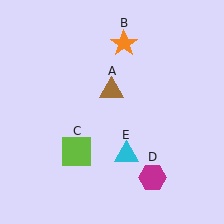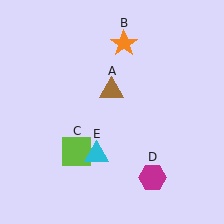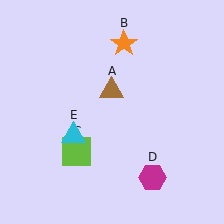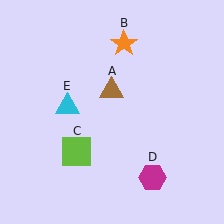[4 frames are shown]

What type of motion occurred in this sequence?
The cyan triangle (object E) rotated clockwise around the center of the scene.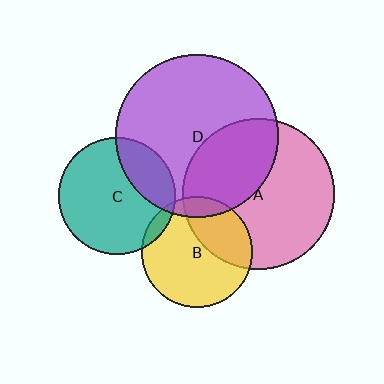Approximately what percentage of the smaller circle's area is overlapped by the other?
Approximately 10%.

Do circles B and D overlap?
Yes.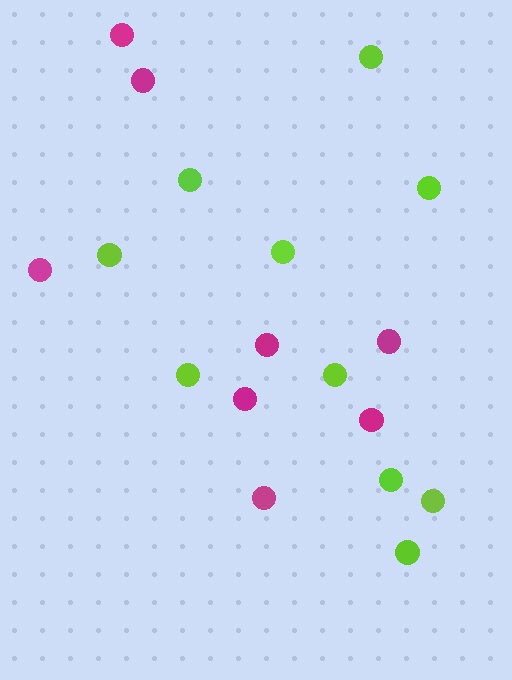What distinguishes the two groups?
There are 2 groups: one group of lime circles (10) and one group of magenta circles (8).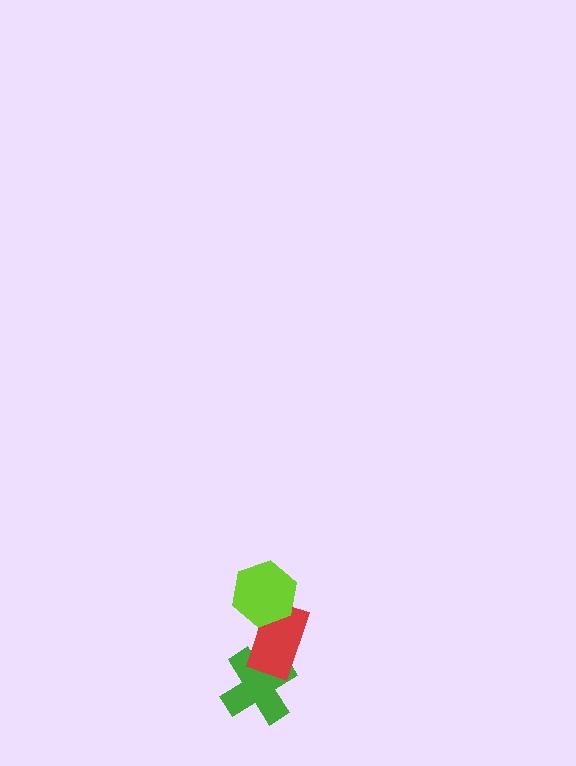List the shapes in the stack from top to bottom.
From top to bottom: the lime hexagon, the red rectangle, the green cross.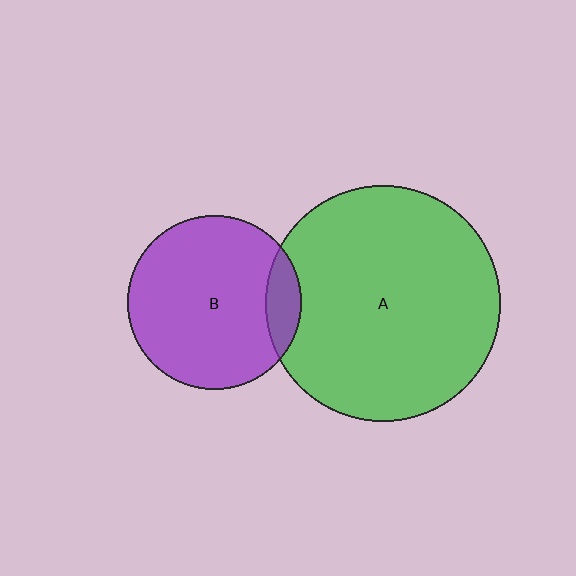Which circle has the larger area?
Circle A (green).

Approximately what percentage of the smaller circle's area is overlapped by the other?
Approximately 10%.